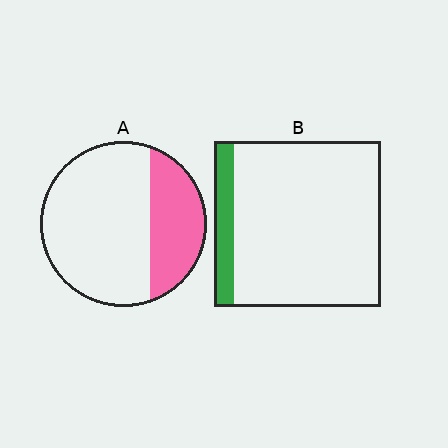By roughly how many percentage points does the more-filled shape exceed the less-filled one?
By roughly 20 percentage points (A over B).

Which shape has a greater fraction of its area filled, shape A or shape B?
Shape A.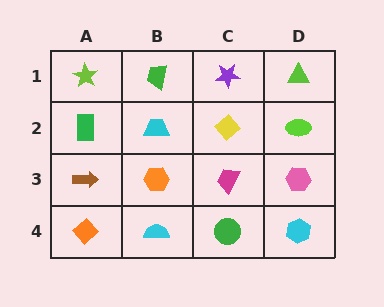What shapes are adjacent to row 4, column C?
A magenta trapezoid (row 3, column C), a cyan semicircle (row 4, column B), a cyan hexagon (row 4, column D).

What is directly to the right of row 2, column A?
A cyan trapezoid.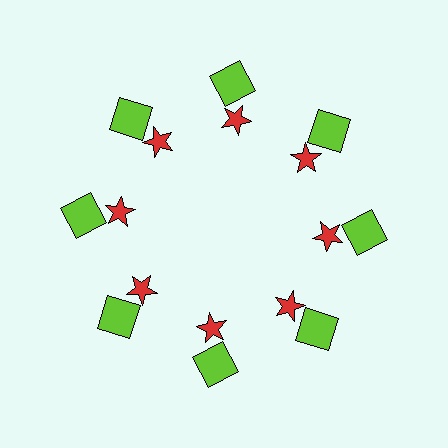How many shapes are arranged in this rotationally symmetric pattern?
There are 16 shapes, arranged in 8 groups of 2.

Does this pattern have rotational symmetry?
Yes, this pattern has 8-fold rotational symmetry. It looks the same after rotating 45 degrees around the center.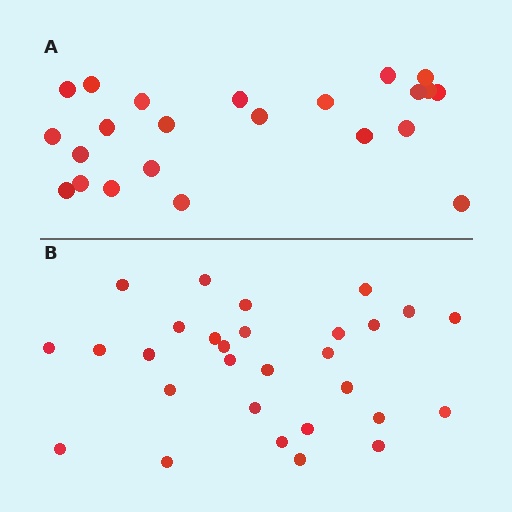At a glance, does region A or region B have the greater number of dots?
Region B (the bottom region) has more dots.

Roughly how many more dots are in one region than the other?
Region B has about 6 more dots than region A.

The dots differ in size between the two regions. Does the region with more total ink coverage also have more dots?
No. Region A has more total ink coverage because its dots are larger, but region B actually contains more individual dots. Total area can be misleading — the number of items is what matters here.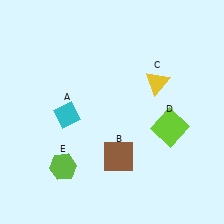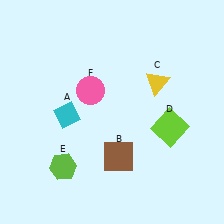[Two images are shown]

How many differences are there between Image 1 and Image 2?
There is 1 difference between the two images.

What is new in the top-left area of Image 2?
A pink circle (F) was added in the top-left area of Image 2.